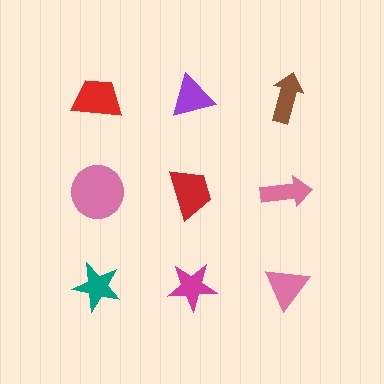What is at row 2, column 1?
A pink circle.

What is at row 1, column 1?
A red trapezoid.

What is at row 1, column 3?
A brown arrow.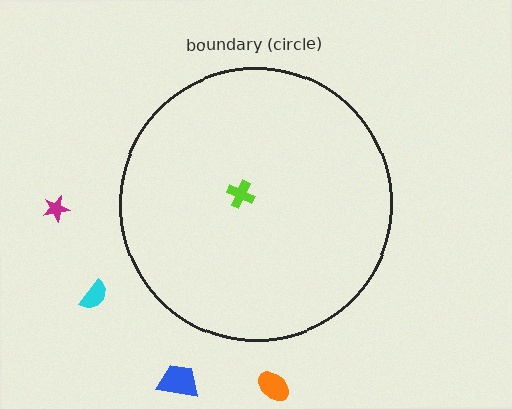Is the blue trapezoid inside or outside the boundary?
Outside.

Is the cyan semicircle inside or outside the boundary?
Outside.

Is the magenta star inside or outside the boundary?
Outside.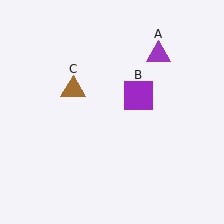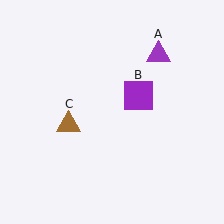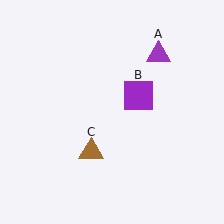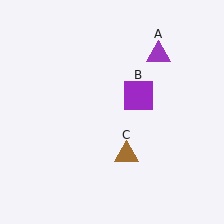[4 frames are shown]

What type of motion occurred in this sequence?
The brown triangle (object C) rotated counterclockwise around the center of the scene.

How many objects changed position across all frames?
1 object changed position: brown triangle (object C).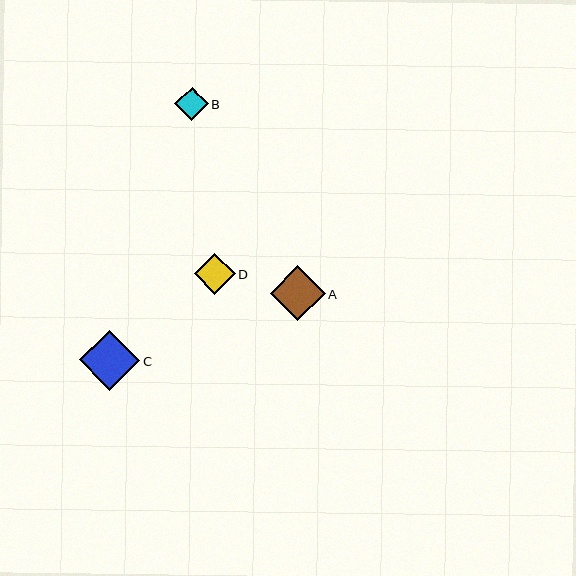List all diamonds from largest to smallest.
From largest to smallest: C, A, D, B.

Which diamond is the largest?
Diamond C is the largest with a size of approximately 60 pixels.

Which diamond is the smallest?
Diamond B is the smallest with a size of approximately 33 pixels.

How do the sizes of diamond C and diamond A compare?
Diamond C and diamond A are approximately the same size.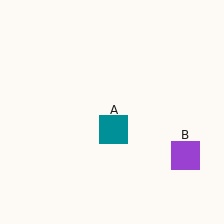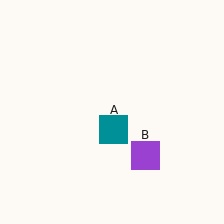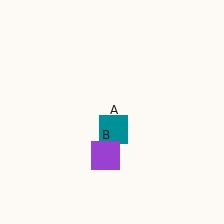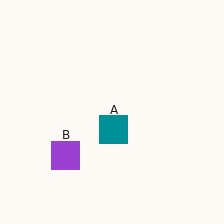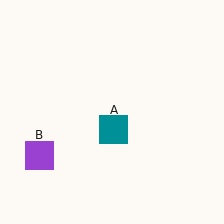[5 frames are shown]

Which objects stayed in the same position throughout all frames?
Teal square (object A) remained stationary.